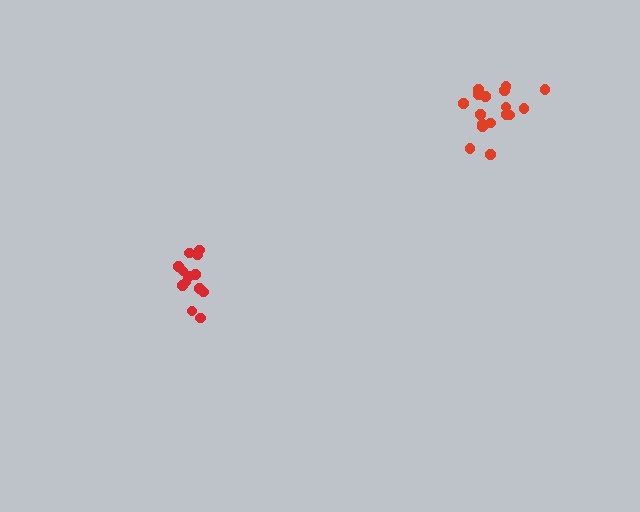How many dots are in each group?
Group 1: 13 dots, Group 2: 17 dots (30 total).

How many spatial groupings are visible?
There are 2 spatial groupings.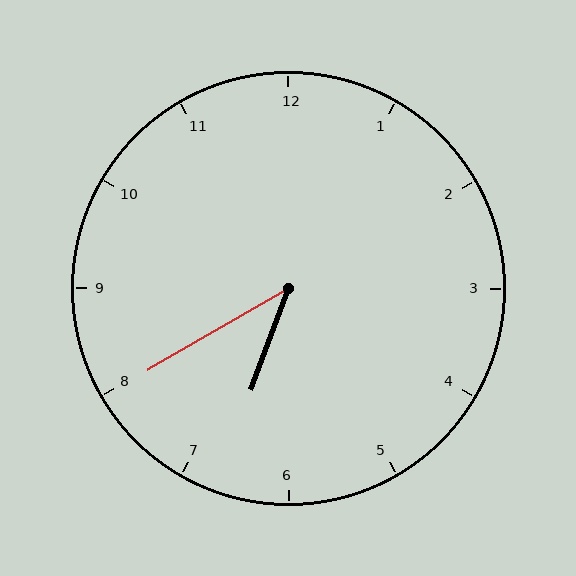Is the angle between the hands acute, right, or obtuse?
It is acute.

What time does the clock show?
6:40.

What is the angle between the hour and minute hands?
Approximately 40 degrees.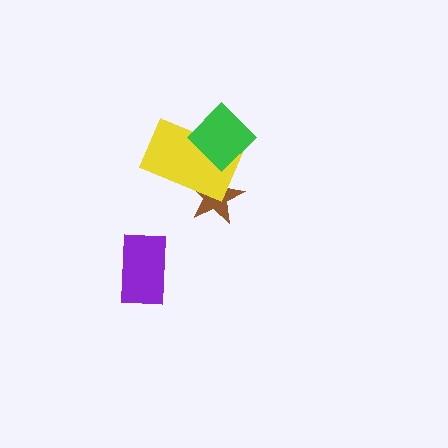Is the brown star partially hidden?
Yes, it is partially covered by another shape.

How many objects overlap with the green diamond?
1 object overlaps with the green diamond.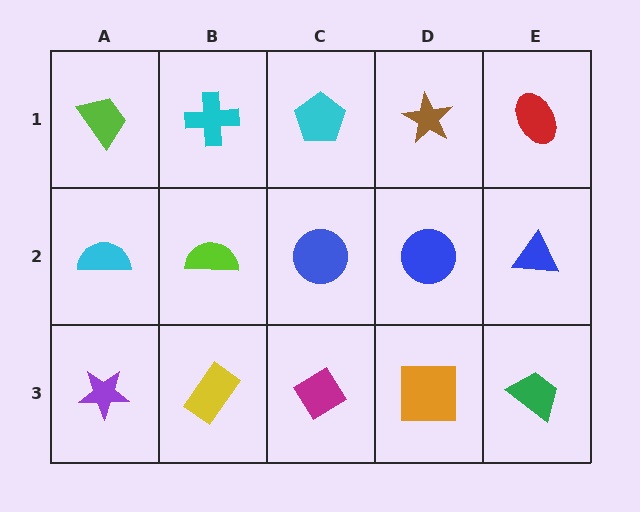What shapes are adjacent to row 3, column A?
A cyan semicircle (row 2, column A), a yellow rectangle (row 3, column B).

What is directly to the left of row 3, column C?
A yellow rectangle.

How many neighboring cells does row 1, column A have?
2.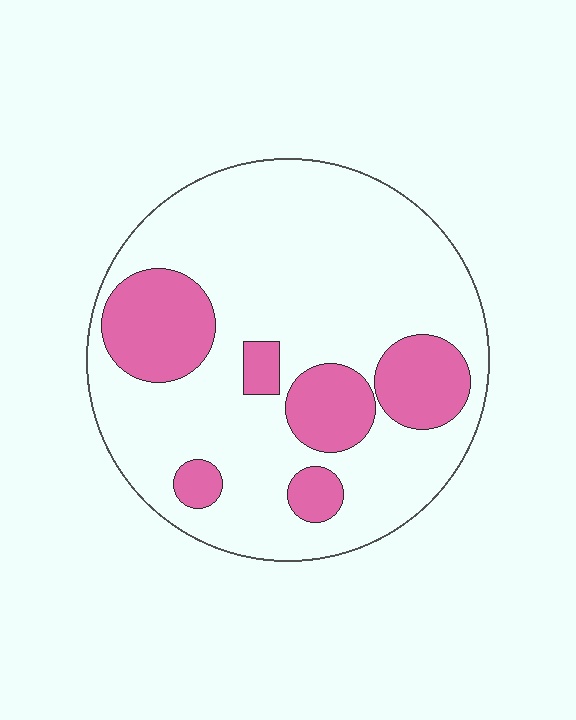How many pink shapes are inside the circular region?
6.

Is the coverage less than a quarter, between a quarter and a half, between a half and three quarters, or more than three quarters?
Less than a quarter.